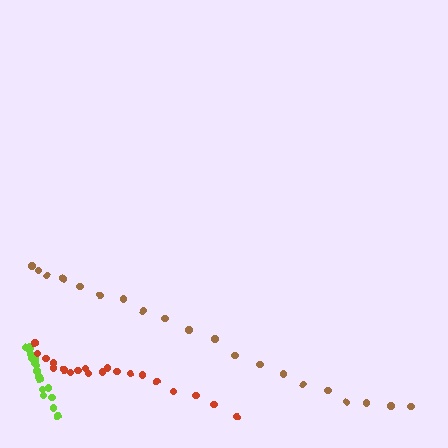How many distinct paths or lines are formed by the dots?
There are 3 distinct paths.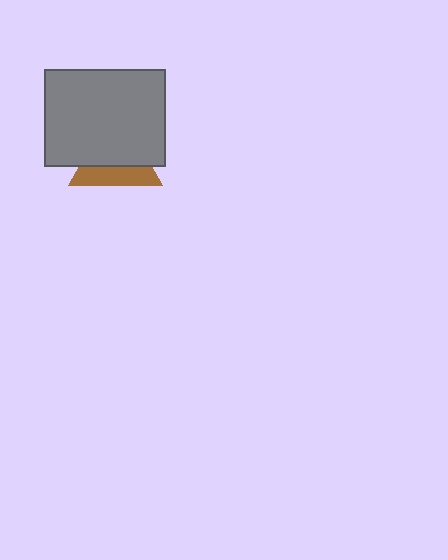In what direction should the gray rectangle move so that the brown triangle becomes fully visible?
The gray rectangle should move up. That is the shortest direction to clear the overlap and leave the brown triangle fully visible.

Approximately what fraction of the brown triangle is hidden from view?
Roughly 61% of the brown triangle is hidden behind the gray rectangle.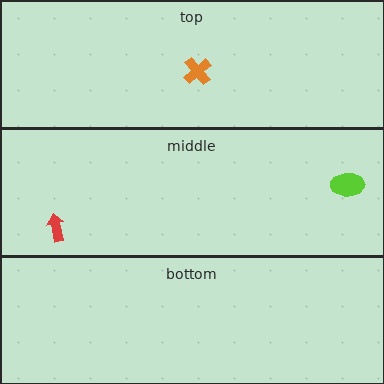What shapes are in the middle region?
The red arrow, the lime ellipse.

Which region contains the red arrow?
The middle region.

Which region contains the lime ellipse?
The middle region.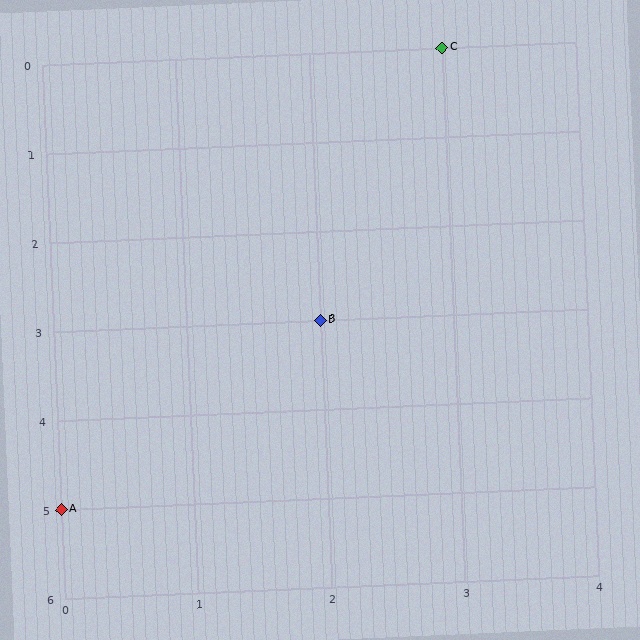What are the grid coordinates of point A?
Point A is at grid coordinates (0, 5).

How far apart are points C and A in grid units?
Points C and A are 3 columns and 5 rows apart (about 5.8 grid units diagonally).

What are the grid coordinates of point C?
Point C is at grid coordinates (3, 0).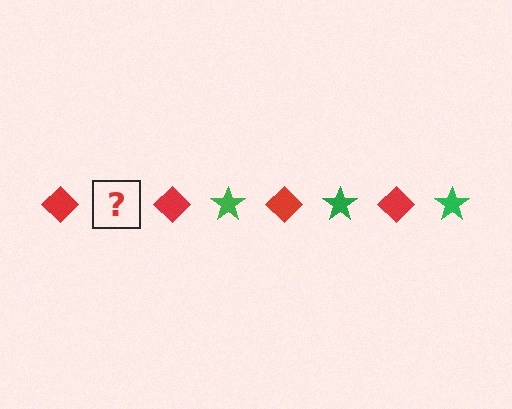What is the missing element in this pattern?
The missing element is a green star.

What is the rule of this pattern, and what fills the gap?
The rule is that the pattern alternates between red diamond and green star. The gap should be filled with a green star.